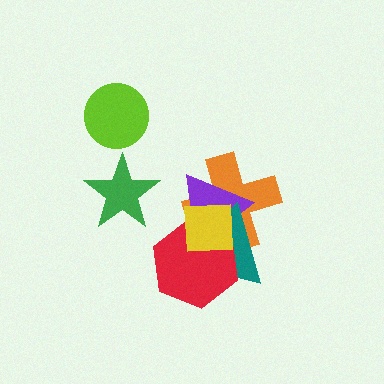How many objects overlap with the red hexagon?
4 objects overlap with the red hexagon.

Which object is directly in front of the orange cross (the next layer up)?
The purple triangle is directly in front of the orange cross.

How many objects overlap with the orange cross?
4 objects overlap with the orange cross.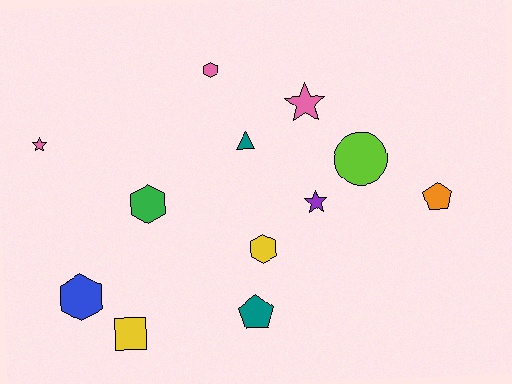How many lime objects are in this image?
There is 1 lime object.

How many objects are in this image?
There are 12 objects.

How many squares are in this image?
There is 1 square.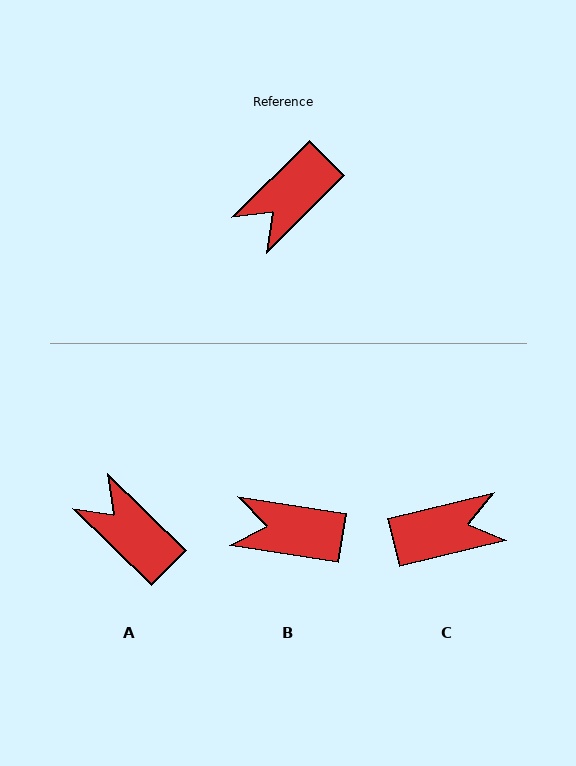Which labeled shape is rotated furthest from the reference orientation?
C, about 149 degrees away.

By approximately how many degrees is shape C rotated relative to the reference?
Approximately 149 degrees counter-clockwise.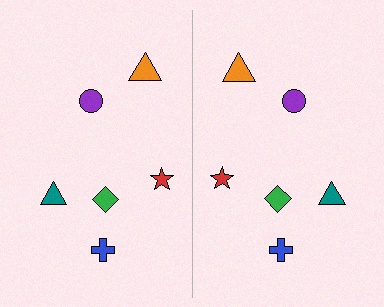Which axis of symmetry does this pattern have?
The pattern has a vertical axis of symmetry running through the center of the image.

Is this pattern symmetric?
Yes, this pattern has bilateral (reflection) symmetry.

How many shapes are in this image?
There are 12 shapes in this image.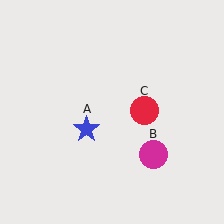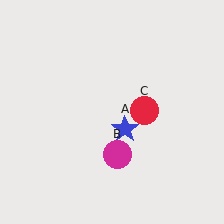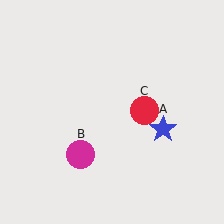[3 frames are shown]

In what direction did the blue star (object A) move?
The blue star (object A) moved right.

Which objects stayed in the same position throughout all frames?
Red circle (object C) remained stationary.